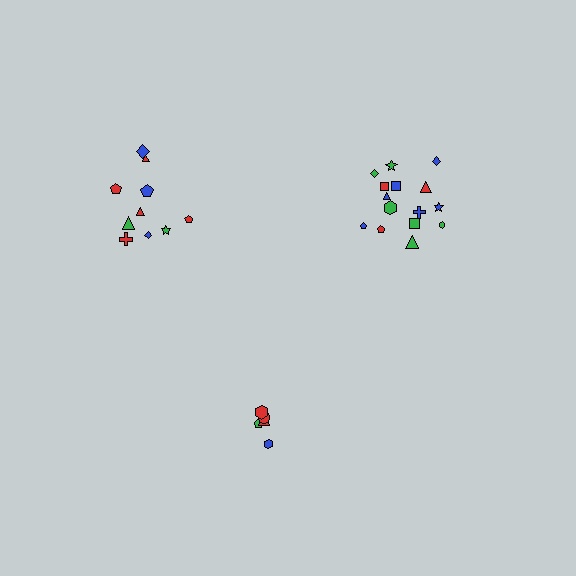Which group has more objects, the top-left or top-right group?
The top-right group.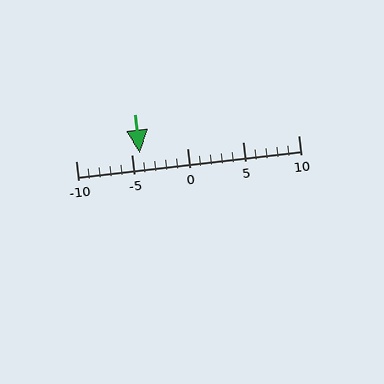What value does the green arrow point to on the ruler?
The green arrow points to approximately -4.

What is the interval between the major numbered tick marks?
The major tick marks are spaced 5 units apart.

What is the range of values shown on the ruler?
The ruler shows values from -10 to 10.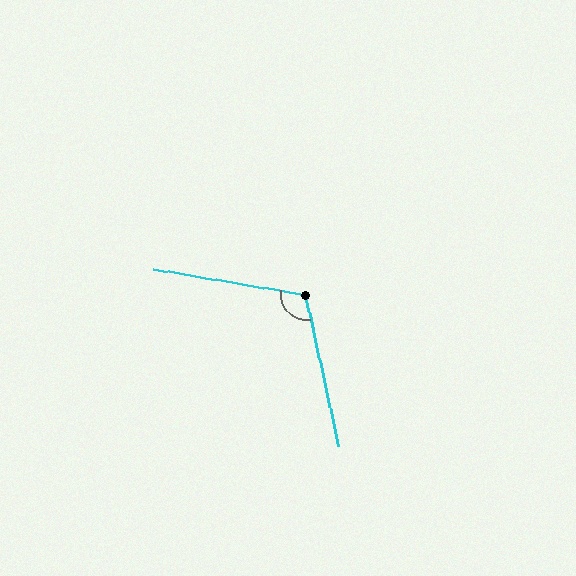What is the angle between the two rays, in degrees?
Approximately 112 degrees.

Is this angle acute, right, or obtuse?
It is obtuse.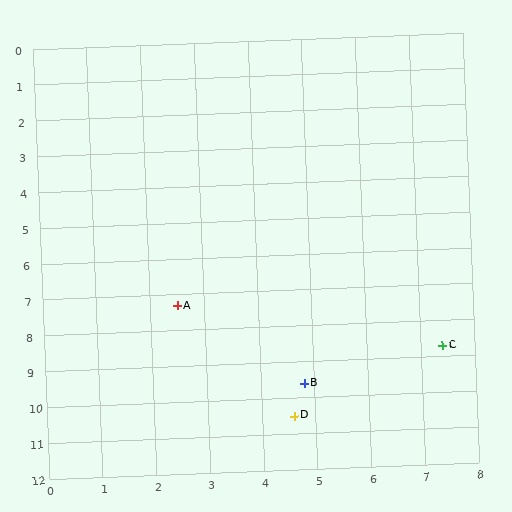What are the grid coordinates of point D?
Point D is at approximately (4.6, 10.5).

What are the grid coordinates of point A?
Point A is at approximately (2.5, 7.3).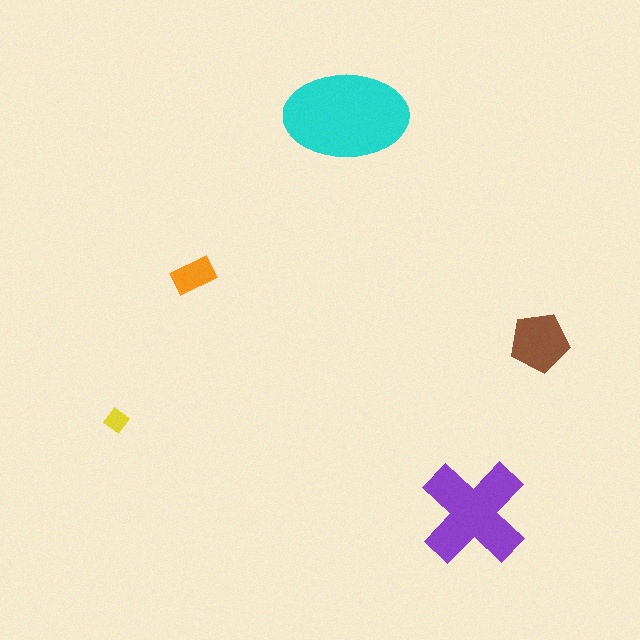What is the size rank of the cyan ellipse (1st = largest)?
1st.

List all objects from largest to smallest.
The cyan ellipse, the purple cross, the brown pentagon, the orange rectangle, the yellow diamond.